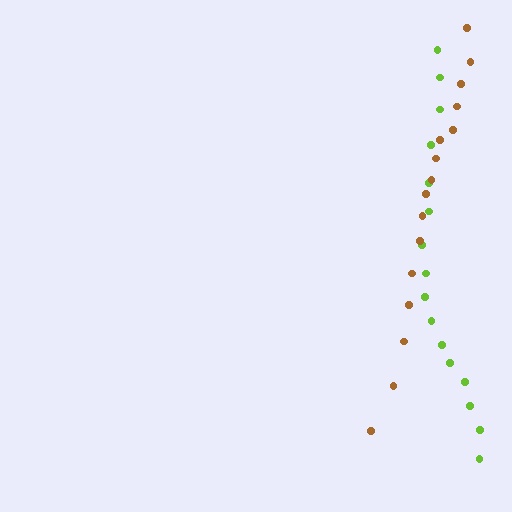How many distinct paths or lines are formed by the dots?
There are 2 distinct paths.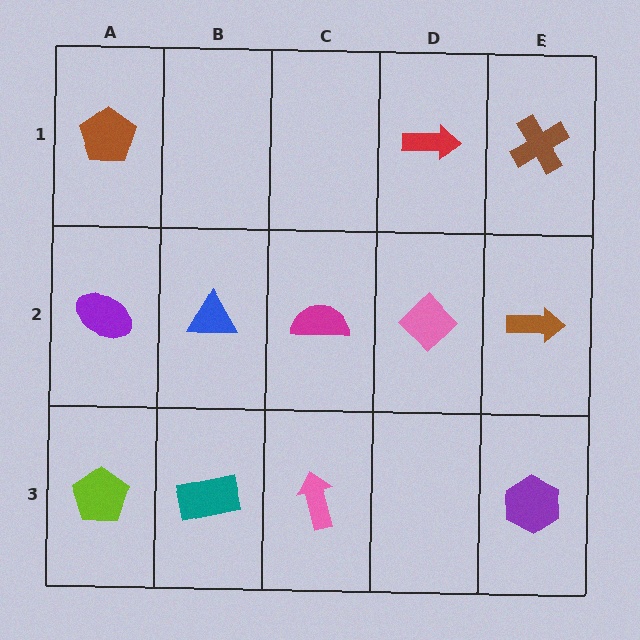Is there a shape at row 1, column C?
No, that cell is empty.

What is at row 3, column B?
A teal rectangle.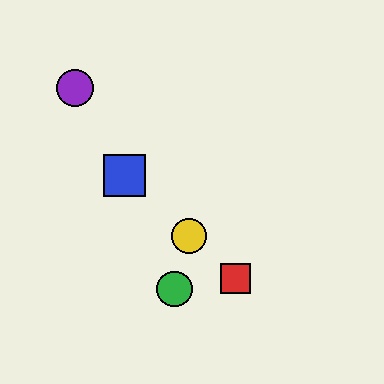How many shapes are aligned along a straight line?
3 shapes (the red square, the blue square, the yellow circle) are aligned along a straight line.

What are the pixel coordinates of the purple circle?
The purple circle is at (75, 88).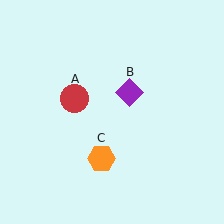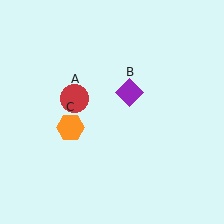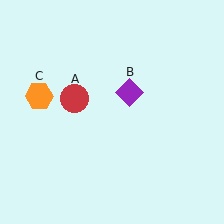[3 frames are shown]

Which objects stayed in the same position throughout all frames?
Red circle (object A) and purple diamond (object B) remained stationary.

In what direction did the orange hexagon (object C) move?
The orange hexagon (object C) moved up and to the left.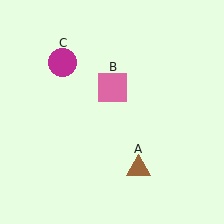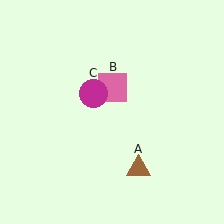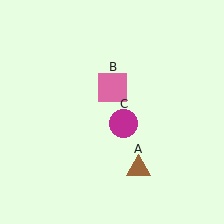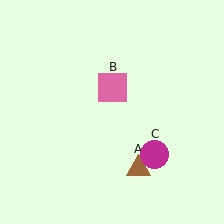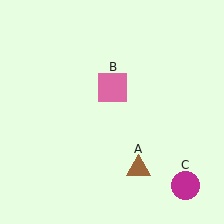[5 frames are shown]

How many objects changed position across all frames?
1 object changed position: magenta circle (object C).